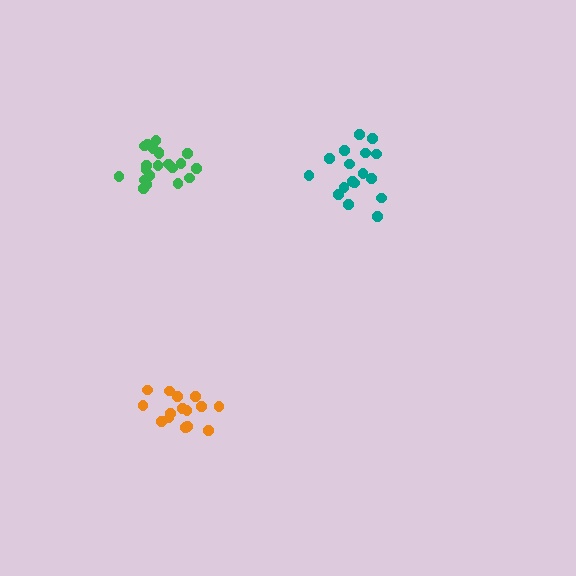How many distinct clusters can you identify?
There are 3 distinct clusters.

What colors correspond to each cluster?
The clusters are colored: teal, green, orange.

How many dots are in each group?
Group 1: 17 dots, Group 2: 21 dots, Group 3: 15 dots (53 total).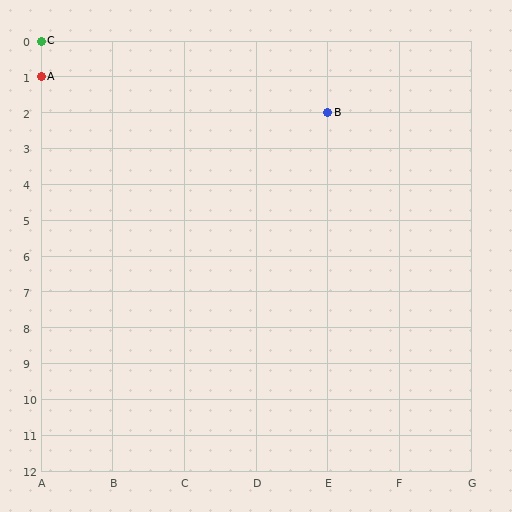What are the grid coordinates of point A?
Point A is at grid coordinates (A, 1).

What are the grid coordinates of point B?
Point B is at grid coordinates (E, 2).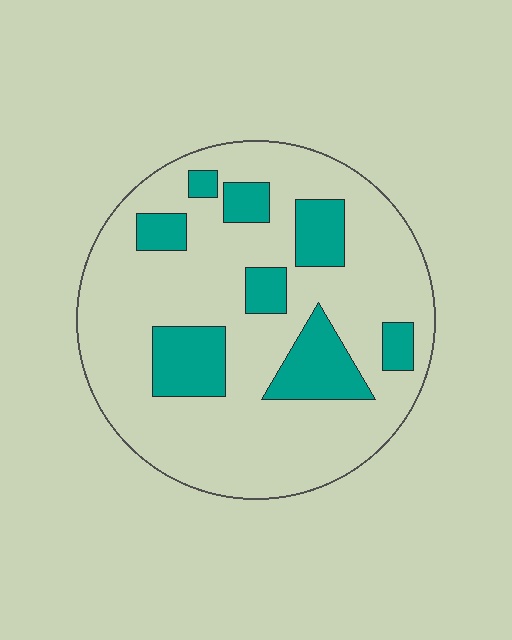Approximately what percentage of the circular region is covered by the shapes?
Approximately 20%.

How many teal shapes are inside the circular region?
8.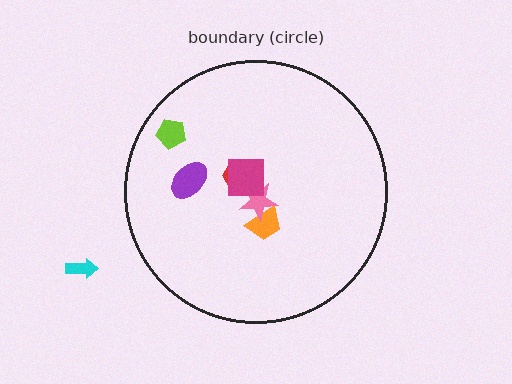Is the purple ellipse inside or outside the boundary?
Inside.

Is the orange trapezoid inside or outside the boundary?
Inside.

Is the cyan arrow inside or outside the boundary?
Outside.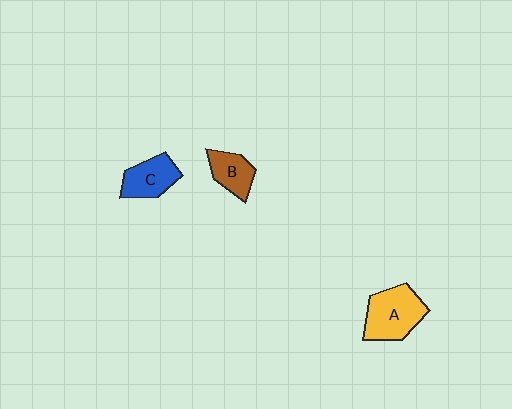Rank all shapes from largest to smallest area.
From largest to smallest: A (yellow), C (blue), B (brown).